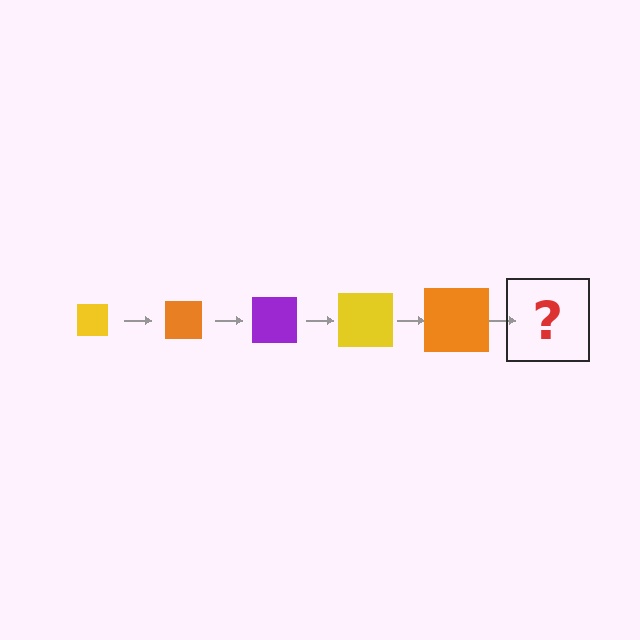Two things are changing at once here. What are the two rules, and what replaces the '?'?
The two rules are that the square grows larger each step and the color cycles through yellow, orange, and purple. The '?' should be a purple square, larger than the previous one.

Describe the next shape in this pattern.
It should be a purple square, larger than the previous one.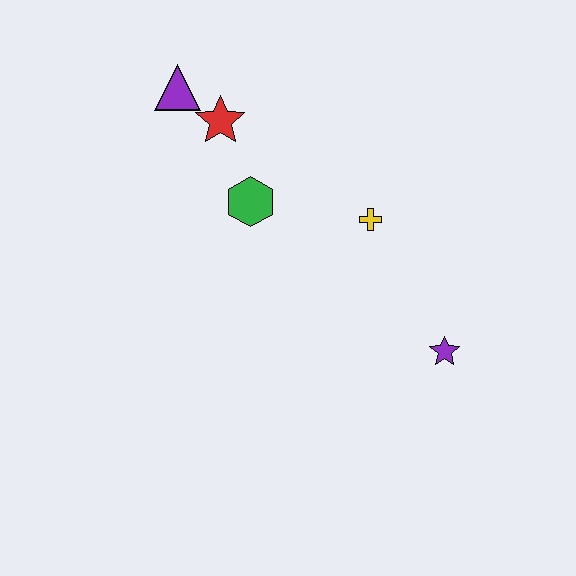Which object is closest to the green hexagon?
The red star is closest to the green hexagon.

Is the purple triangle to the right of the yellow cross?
No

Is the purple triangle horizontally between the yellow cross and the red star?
No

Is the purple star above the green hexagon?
No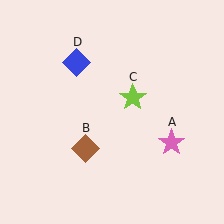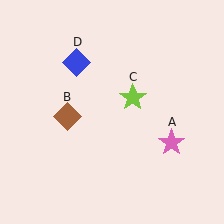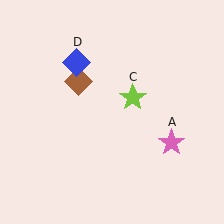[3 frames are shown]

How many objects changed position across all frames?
1 object changed position: brown diamond (object B).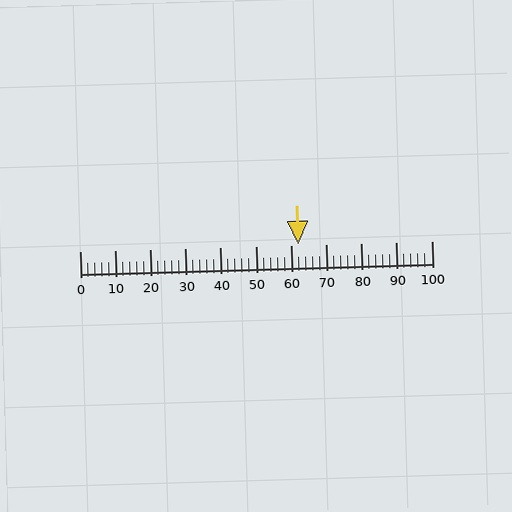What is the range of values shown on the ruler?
The ruler shows values from 0 to 100.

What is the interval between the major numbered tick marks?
The major tick marks are spaced 10 units apart.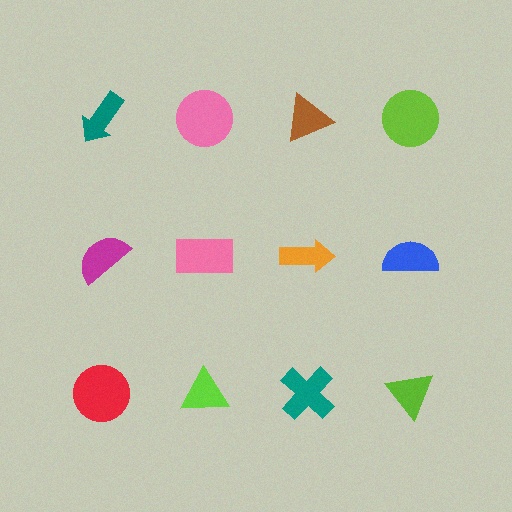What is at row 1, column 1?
A teal arrow.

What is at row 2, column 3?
An orange arrow.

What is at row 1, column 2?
A pink circle.